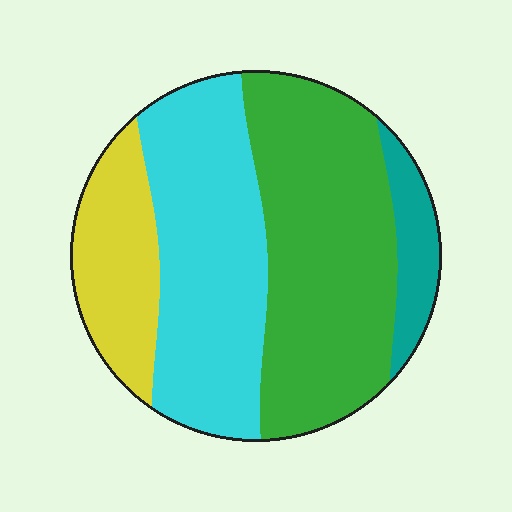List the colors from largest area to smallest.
From largest to smallest: green, cyan, yellow, teal.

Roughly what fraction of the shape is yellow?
Yellow covers about 15% of the shape.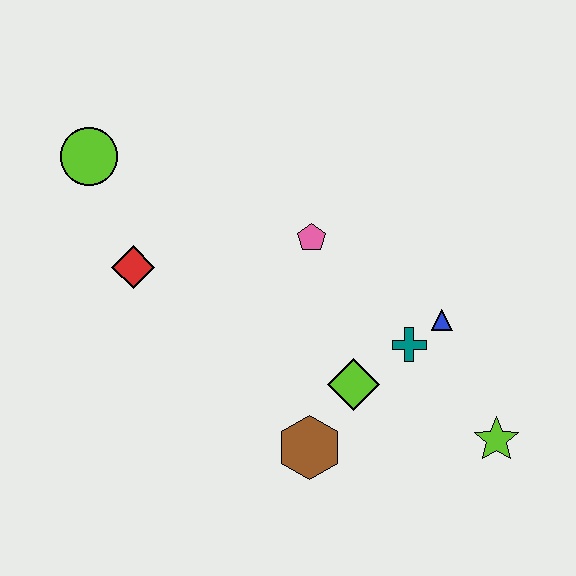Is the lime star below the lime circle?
Yes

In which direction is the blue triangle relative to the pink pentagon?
The blue triangle is to the right of the pink pentagon.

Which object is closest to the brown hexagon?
The lime diamond is closest to the brown hexagon.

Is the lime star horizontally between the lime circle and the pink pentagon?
No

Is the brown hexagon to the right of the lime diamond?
No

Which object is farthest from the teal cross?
The lime circle is farthest from the teal cross.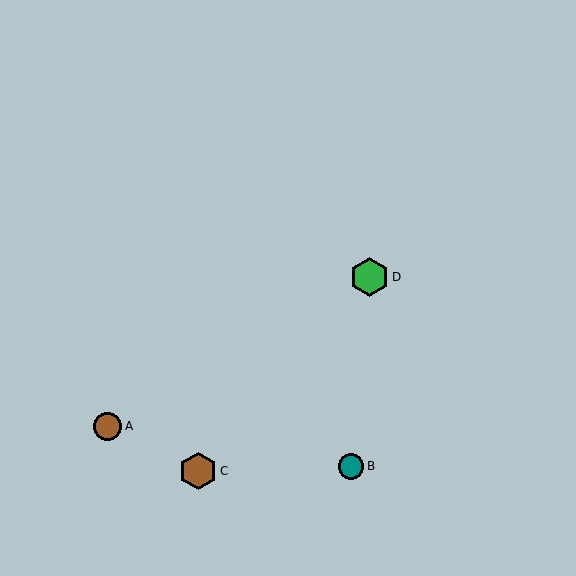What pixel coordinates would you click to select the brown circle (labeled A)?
Click at (108, 426) to select the brown circle A.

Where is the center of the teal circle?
The center of the teal circle is at (351, 466).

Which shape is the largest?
The green hexagon (labeled D) is the largest.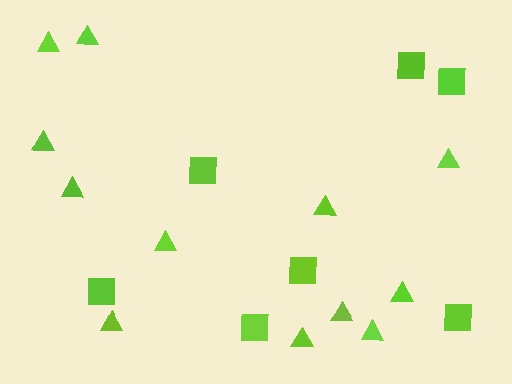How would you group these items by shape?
There are 2 groups: one group of triangles (12) and one group of squares (7).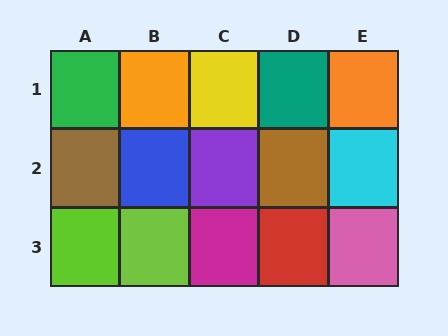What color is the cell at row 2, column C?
Purple.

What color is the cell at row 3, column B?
Lime.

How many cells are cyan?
1 cell is cyan.